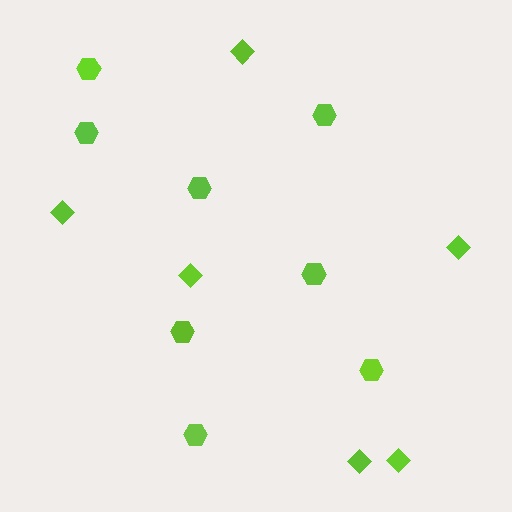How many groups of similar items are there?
There are 2 groups: one group of hexagons (8) and one group of diamonds (6).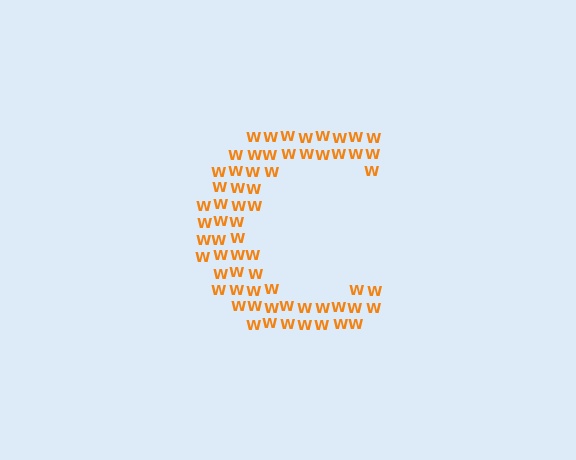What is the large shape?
The large shape is the letter C.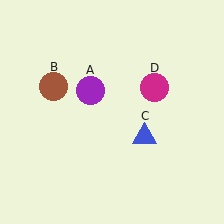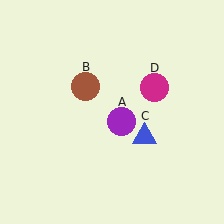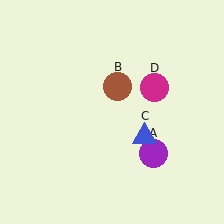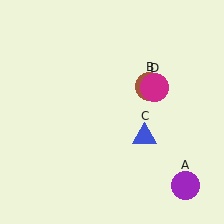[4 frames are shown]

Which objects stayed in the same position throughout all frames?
Blue triangle (object C) and magenta circle (object D) remained stationary.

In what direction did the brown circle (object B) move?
The brown circle (object B) moved right.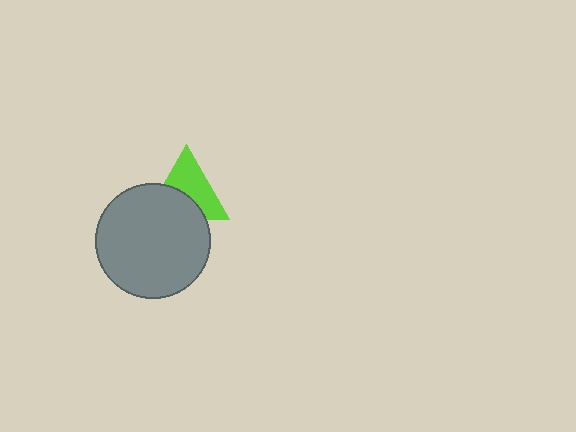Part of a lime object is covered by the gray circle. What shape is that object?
It is a triangle.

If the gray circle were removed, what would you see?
You would see the complete lime triangle.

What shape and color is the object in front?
The object in front is a gray circle.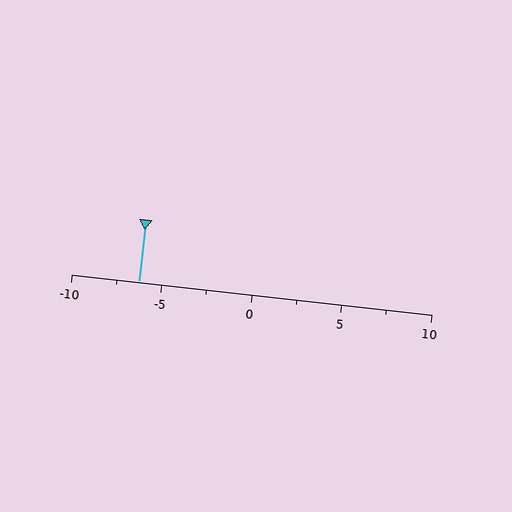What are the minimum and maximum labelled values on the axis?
The axis runs from -10 to 10.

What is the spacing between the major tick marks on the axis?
The major ticks are spaced 5 apart.